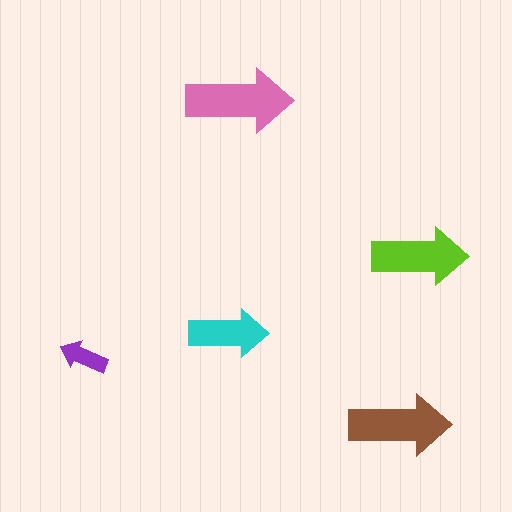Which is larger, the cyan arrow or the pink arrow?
The pink one.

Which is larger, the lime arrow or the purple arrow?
The lime one.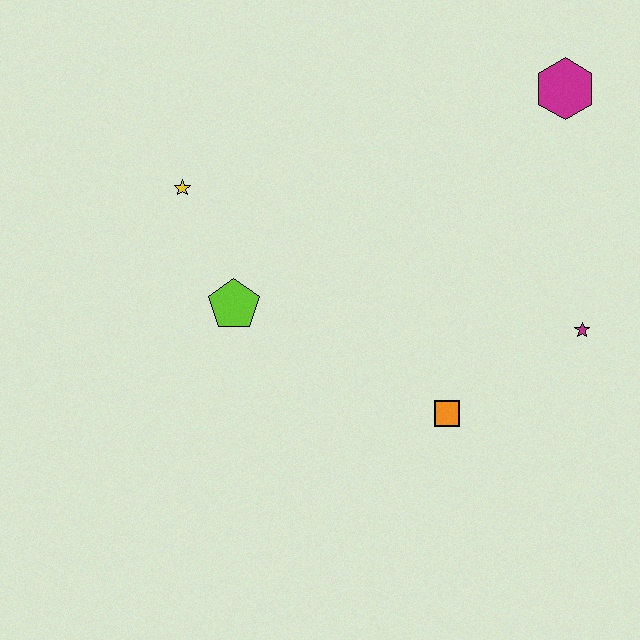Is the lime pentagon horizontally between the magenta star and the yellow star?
Yes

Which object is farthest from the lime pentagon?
The magenta hexagon is farthest from the lime pentagon.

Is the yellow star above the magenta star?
Yes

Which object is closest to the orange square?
The magenta star is closest to the orange square.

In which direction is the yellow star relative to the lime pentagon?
The yellow star is above the lime pentagon.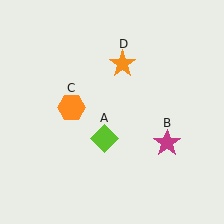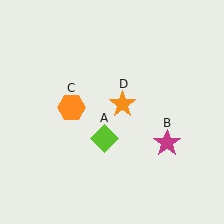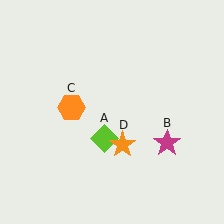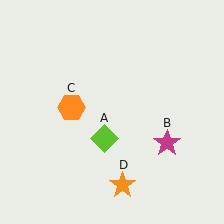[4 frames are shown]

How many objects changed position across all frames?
1 object changed position: orange star (object D).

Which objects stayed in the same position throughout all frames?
Lime diamond (object A) and magenta star (object B) and orange hexagon (object C) remained stationary.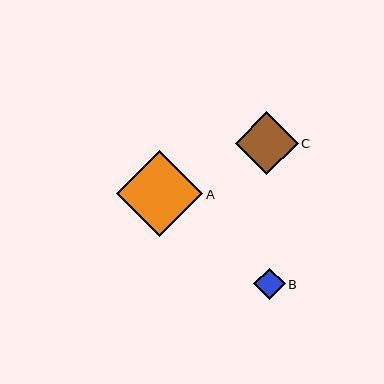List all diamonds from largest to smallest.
From largest to smallest: A, C, B.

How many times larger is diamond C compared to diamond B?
Diamond C is approximately 2.0 times the size of diamond B.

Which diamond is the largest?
Diamond A is the largest with a size of approximately 87 pixels.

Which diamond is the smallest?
Diamond B is the smallest with a size of approximately 31 pixels.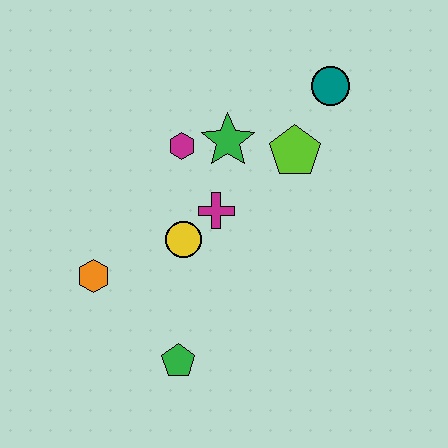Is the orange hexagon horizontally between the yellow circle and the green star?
No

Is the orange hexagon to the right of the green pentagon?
No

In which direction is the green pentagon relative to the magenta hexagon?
The green pentagon is below the magenta hexagon.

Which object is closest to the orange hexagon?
The yellow circle is closest to the orange hexagon.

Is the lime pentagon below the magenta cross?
No